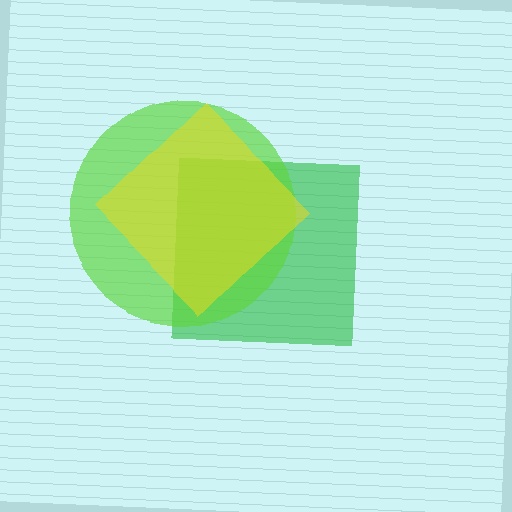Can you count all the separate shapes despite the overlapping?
Yes, there are 3 separate shapes.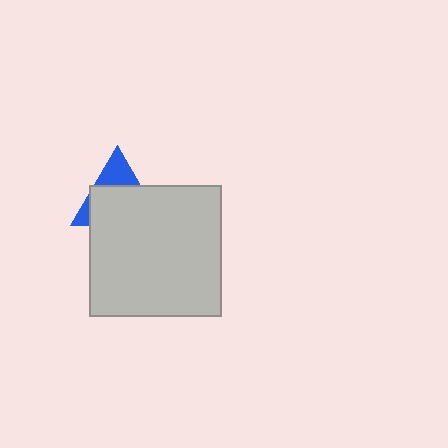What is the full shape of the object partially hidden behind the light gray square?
The partially hidden object is a blue triangle.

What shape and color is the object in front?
The object in front is a light gray square.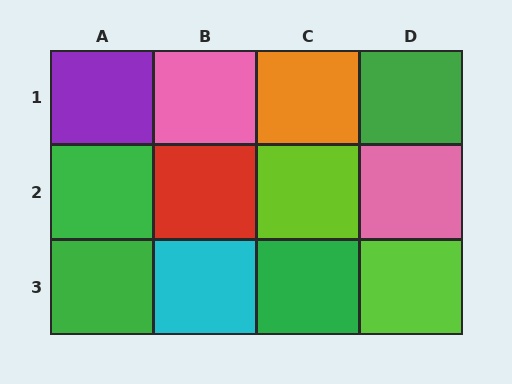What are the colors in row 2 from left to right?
Green, red, lime, pink.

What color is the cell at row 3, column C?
Green.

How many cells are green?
4 cells are green.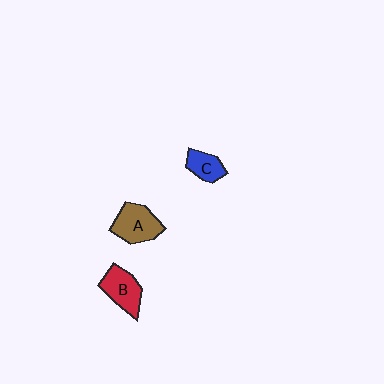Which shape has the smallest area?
Shape C (blue).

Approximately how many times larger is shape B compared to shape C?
Approximately 1.5 times.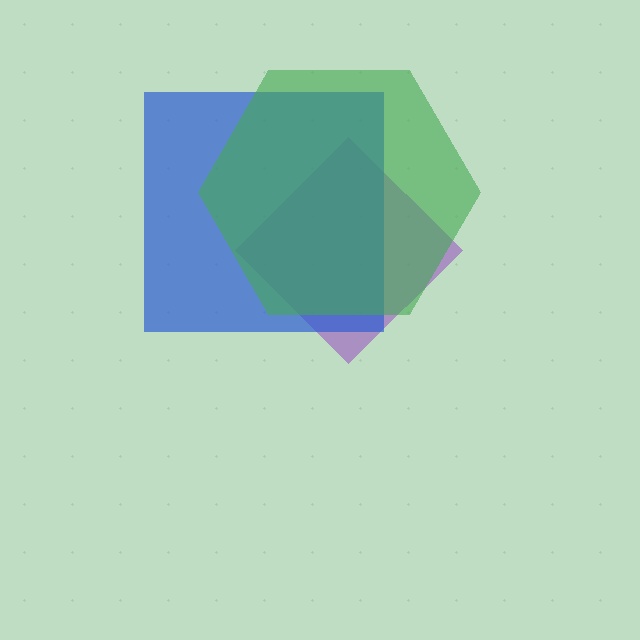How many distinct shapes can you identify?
There are 3 distinct shapes: a purple diamond, a blue square, a green hexagon.